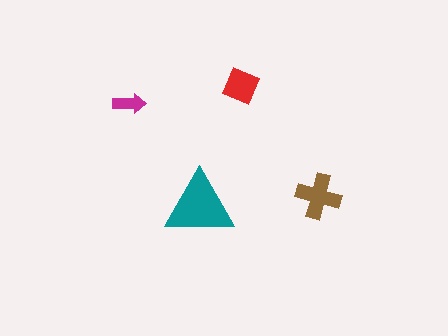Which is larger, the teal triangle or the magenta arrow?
The teal triangle.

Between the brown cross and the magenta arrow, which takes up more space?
The brown cross.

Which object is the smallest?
The magenta arrow.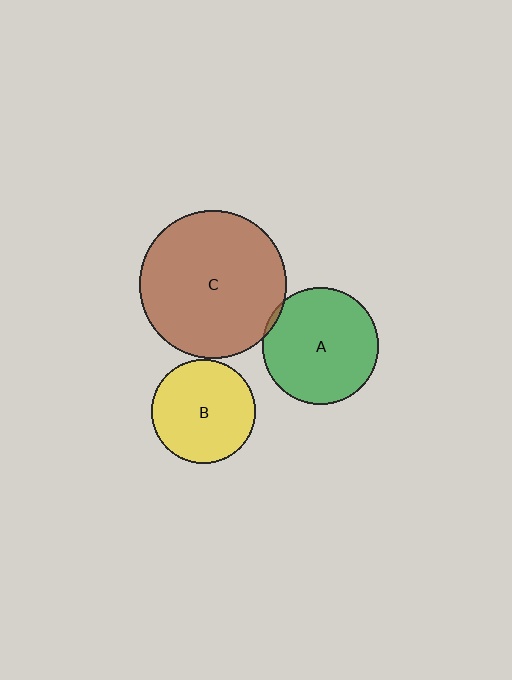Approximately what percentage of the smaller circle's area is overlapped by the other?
Approximately 5%.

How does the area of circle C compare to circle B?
Approximately 2.0 times.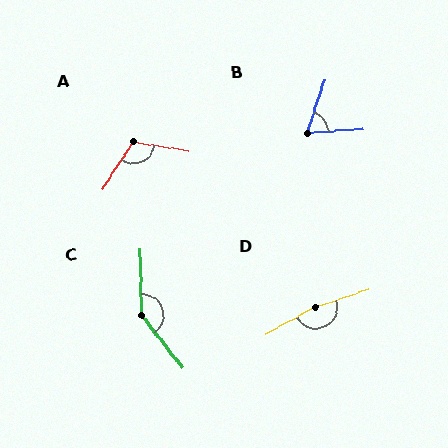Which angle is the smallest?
B, at approximately 66 degrees.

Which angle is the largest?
D, at approximately 169 degrees.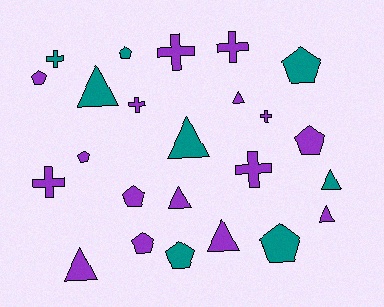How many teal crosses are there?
There is 1 teal cross.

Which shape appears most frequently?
Pentagon, with 9 objects.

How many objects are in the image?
There are 24 objects.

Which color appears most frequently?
Purple, with 16 objects.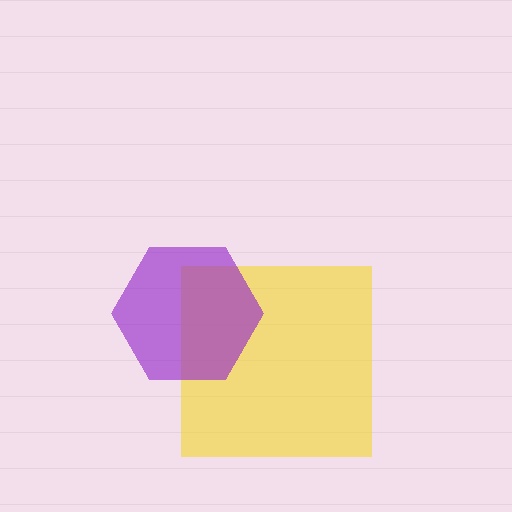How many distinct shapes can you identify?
There are 2 distinct shapes: a yellow square, a purple hexagon.